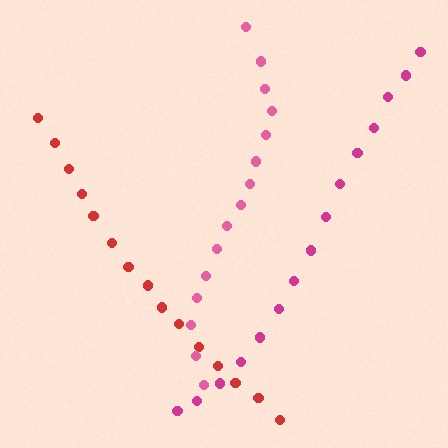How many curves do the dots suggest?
There are 3 distinct paths.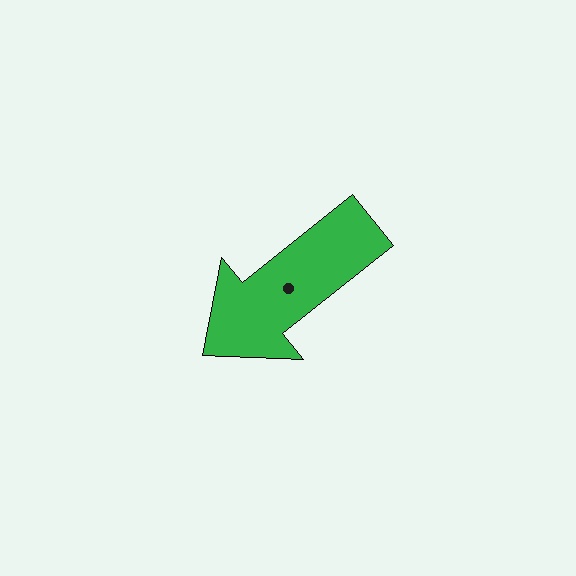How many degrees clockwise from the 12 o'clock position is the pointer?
Approximately 231 degrees.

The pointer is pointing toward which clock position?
Roughly 8 o'clock.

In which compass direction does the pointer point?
Southwest.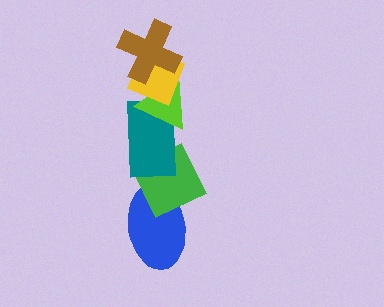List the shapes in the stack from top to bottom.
From top to bottom: the brown cross, the yellow diamond, the lime triangle, the teal rectangle, the green diamond, the blue ellipse.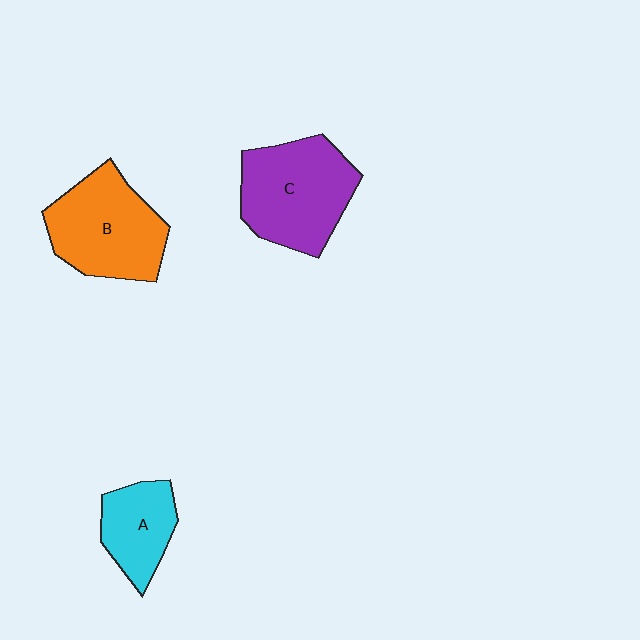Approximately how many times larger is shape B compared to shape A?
Approximately 1.7 times.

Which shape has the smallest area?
Shape A (cyan).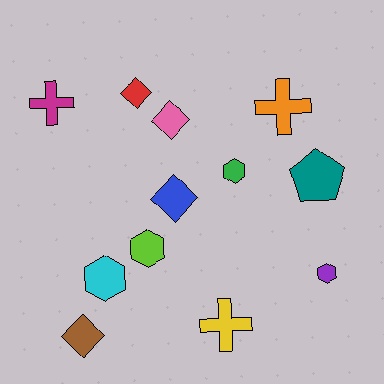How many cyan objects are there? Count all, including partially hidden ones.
There is 1 cyan object.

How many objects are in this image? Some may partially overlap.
There are 12 objects.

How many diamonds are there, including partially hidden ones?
There are 4 diamonds.